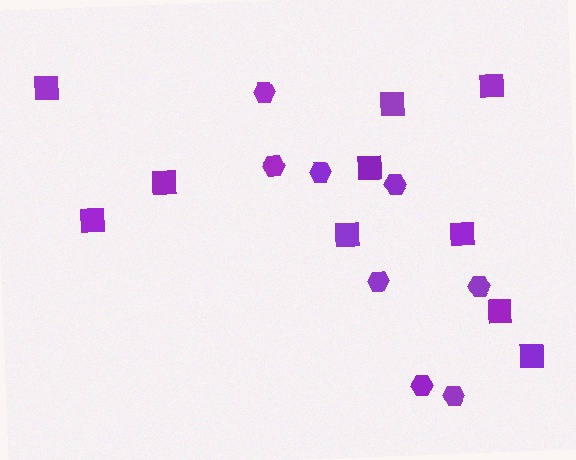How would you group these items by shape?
There are 2 groups: one group of squares (10) and one group of hexagons (8).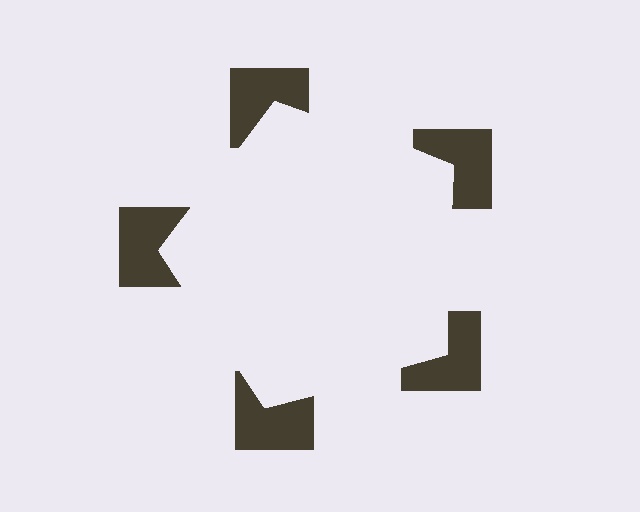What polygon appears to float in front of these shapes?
An illusory pentagon — its edges are inferred from the aligned wedge cuts in the notched squares, not physically drawn.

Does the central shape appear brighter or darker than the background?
It typically appears slightly brighter than the background, even though no actual brightness change is drawn.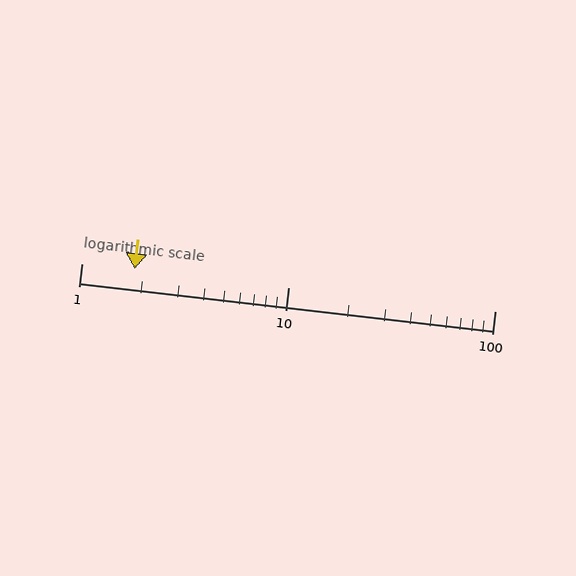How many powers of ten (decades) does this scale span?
The scale spans 2 decades, from 1 to 100.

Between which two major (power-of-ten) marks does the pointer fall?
The pointer is between 1 and 10.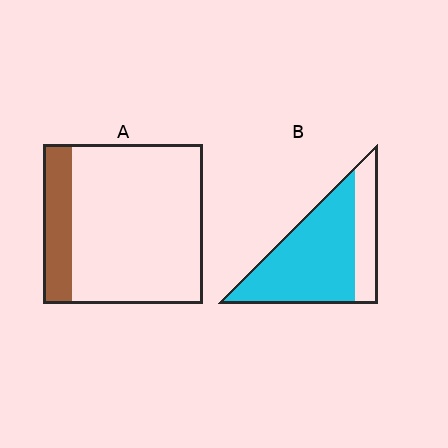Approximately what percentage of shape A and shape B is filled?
A is approximately 20% and B is approximately 75%.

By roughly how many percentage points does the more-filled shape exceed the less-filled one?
By roughly 55 percentage points (B over A).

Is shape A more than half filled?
No.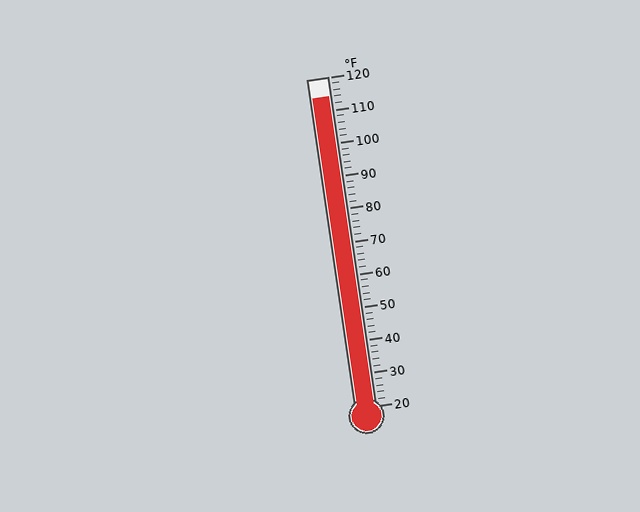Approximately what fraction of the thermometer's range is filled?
The thermometer is filled to approximately 95% of its range.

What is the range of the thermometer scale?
The thermometer scale ranges from 20°F to 120°F.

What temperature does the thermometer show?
The thermometer shows approximately 114°F.